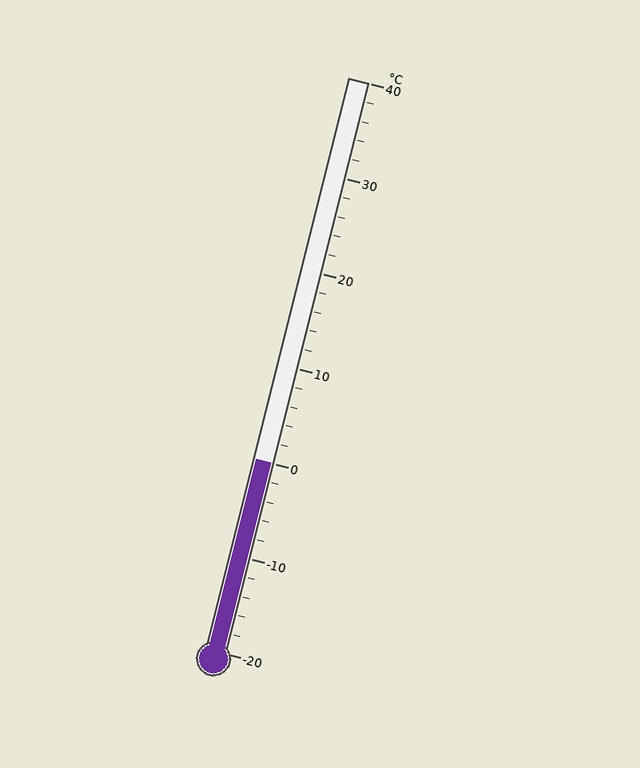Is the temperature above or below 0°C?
The temperature is at 0°C.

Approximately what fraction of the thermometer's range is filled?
The thermometer is filled to approximately 35% of its range.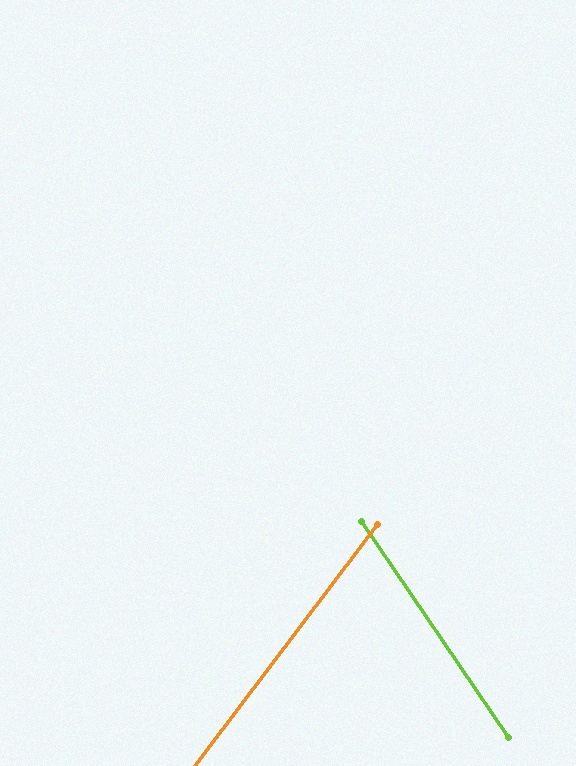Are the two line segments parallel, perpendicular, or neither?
Neither parallel nor perpendicular — they differ by about 71°.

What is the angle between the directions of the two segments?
Approximately 71 degrees.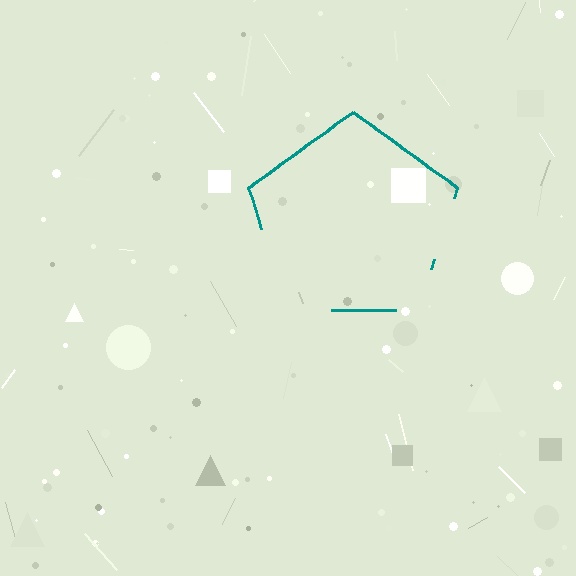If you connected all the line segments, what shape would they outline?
They would outline a pentagon.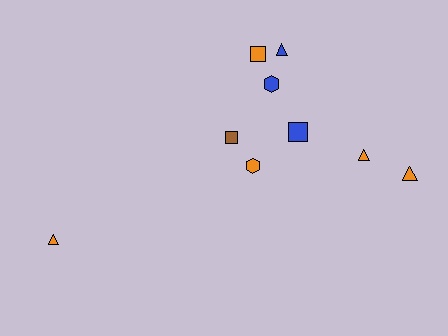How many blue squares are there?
There is 1 blue square.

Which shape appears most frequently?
Triangle, with 4 objects.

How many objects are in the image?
There are 9 objects.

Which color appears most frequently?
Orange, with 5 objects.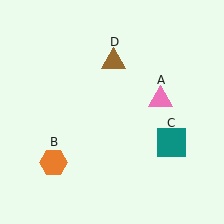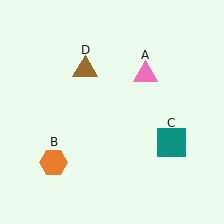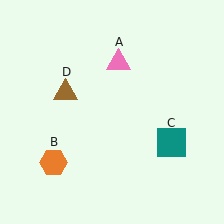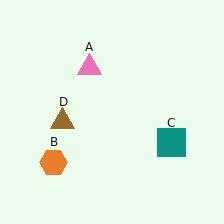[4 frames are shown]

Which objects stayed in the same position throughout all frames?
Orange hexagon (object B) and teal square (object C) remained stationary.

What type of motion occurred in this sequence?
The pink triangle (object A), brown triangle (object D) rotated counterclockwise around the center of the scene.